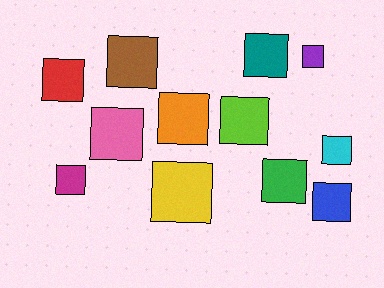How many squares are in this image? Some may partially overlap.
There are 12 squares.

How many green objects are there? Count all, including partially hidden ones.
There is 1 green object.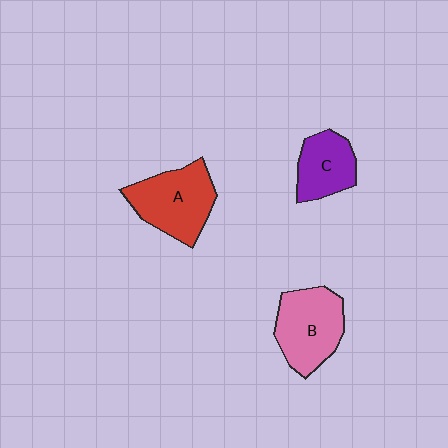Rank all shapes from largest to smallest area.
From largest to smallest: A (red), B (pink), C (purple).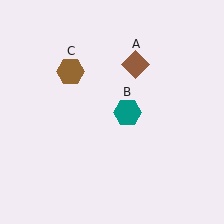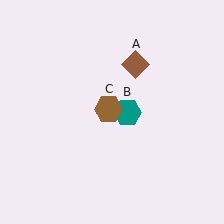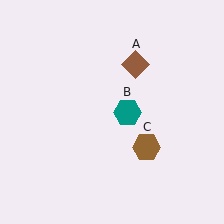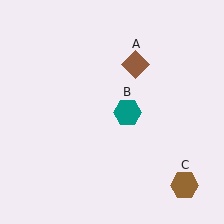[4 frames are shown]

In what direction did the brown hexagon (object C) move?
The brown hexagon (object C) moved down and to the right.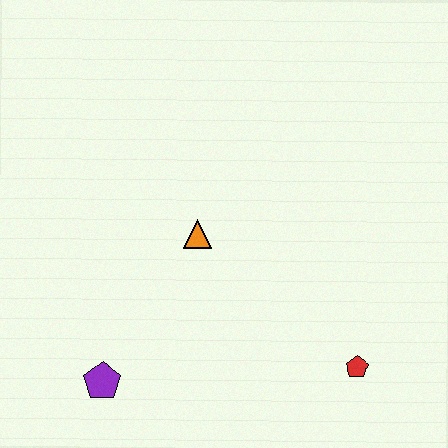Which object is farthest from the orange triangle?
The red pentagon is farthest from the orange triangle.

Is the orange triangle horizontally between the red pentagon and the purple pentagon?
Yes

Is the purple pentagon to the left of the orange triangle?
Yes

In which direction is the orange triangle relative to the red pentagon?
The orange triangle is to the left of the red pentagon.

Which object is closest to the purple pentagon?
The orange triangle is closest to the purple pentagon.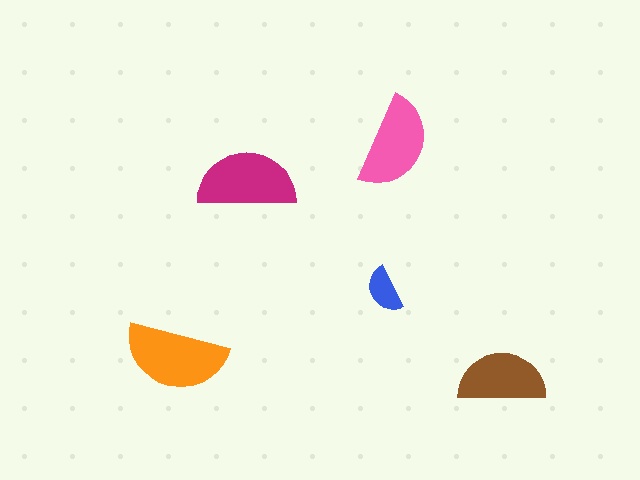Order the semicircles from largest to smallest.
the orange one, the magenta one, the pink one, the brown one, the blue one.